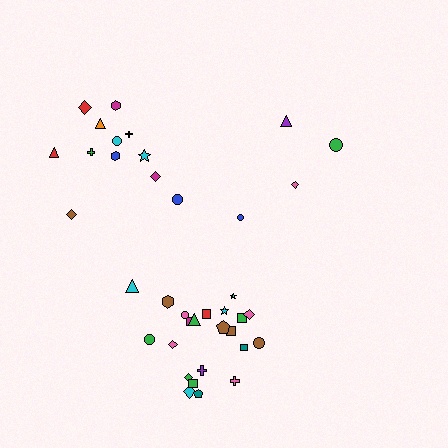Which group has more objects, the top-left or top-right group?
The top-left group.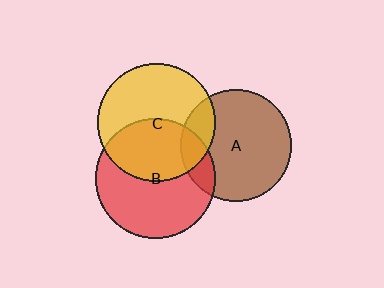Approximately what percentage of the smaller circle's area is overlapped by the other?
Approximately 20%.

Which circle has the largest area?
Circle B (red).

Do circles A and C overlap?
Yes.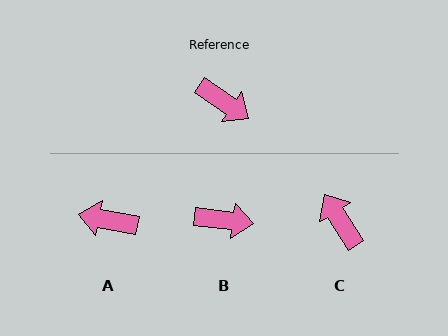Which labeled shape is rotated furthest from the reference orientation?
A, about 157 degrees away.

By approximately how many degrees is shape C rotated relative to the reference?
Approximately 156 degrees counter-clockwise.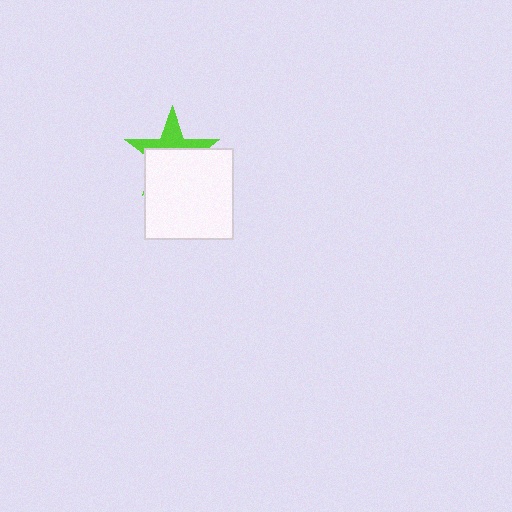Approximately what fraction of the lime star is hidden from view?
Roughly 62% of the lime star is hidden behind the white rectangle.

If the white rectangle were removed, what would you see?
You would see the complete lime star.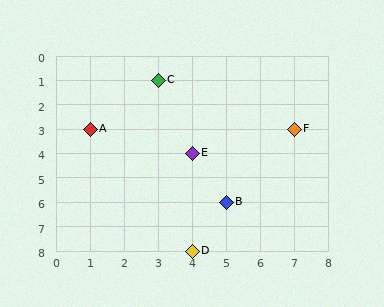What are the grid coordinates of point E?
Point E is at grid coordinates (4, 4).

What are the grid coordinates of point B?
Point B is at grid coordinates (5, 6).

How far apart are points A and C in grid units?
Points A and C are 2 columns and 2 rows apart (about 2.8 grid units diagonally).